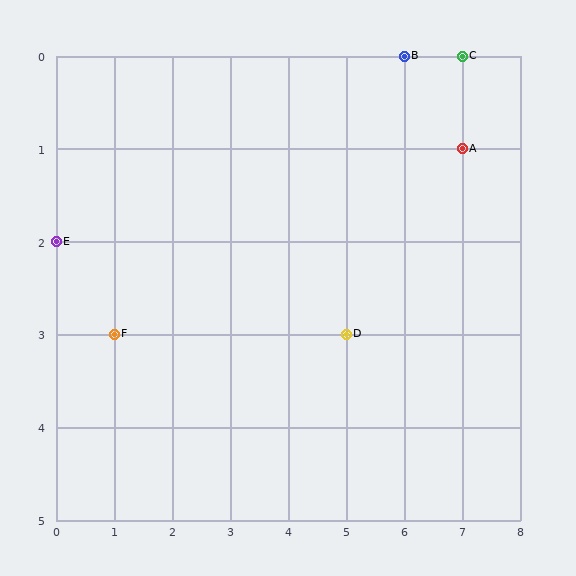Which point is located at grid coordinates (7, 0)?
Point C is at (7, 0).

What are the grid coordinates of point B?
Point B is at grid coordinates (6, 0).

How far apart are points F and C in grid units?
Points F and C are 6 columns and 3 rows apart (about 6.7 grid units diagonally).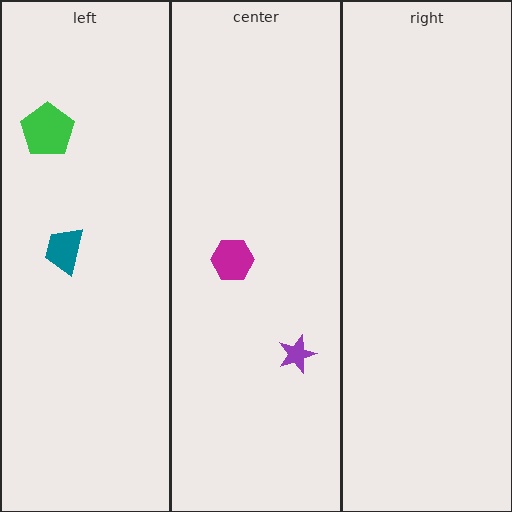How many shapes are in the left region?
2.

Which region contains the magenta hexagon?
The center region.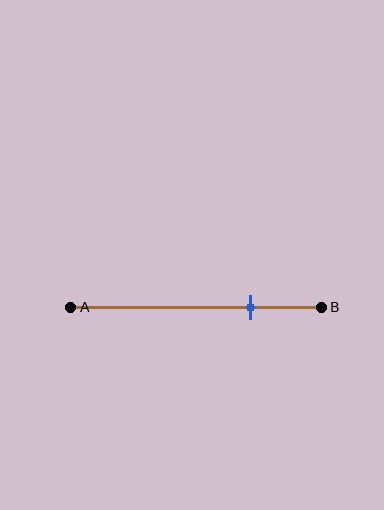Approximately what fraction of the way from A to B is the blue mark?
The blue mark is approximately 70% of the way from A to B.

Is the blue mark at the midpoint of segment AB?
No, the mark is at about 70% from A, not at the 50% midpoint.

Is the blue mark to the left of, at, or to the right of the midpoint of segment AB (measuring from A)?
The blue mark is to the right of the midpoint of segment AB.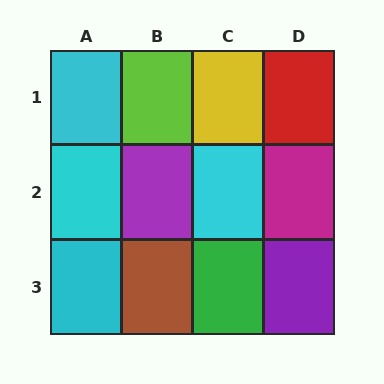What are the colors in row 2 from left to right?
Cyan, purple, cyan, magenta.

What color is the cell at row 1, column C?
Yellow.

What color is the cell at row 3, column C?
Green.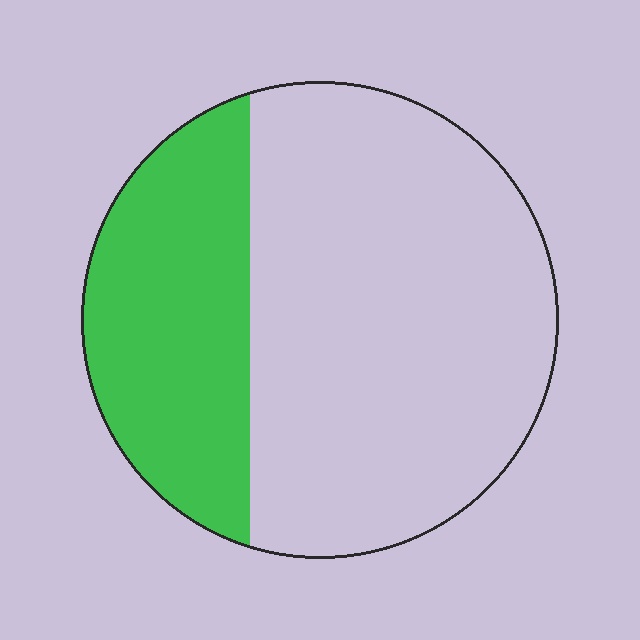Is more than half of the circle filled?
No.